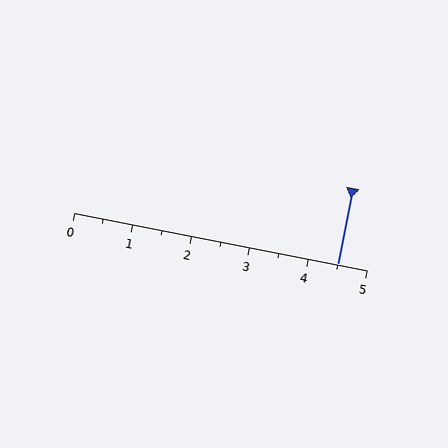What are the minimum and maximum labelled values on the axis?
The axis runs from 0 to 5.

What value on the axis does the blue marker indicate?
The marker indicates approximately 4.5.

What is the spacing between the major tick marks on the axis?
The major ticks are spaced 1 apart.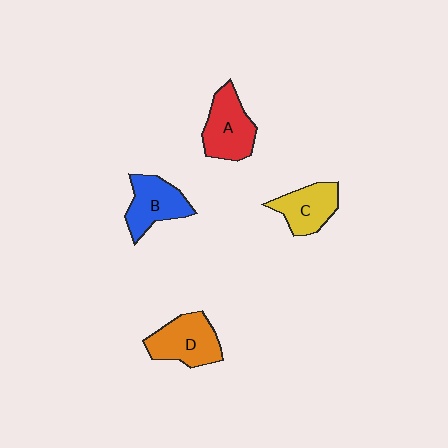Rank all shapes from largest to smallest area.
From largest to smallest: D (orange), A (red), B (blue), C (yellow).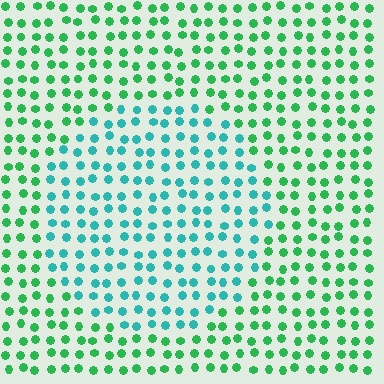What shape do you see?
I see a circle.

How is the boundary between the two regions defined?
The boundary is defined purely by a slight shift in hue (about 39 degrees). Spacing, size, and orientation are identical on both sides.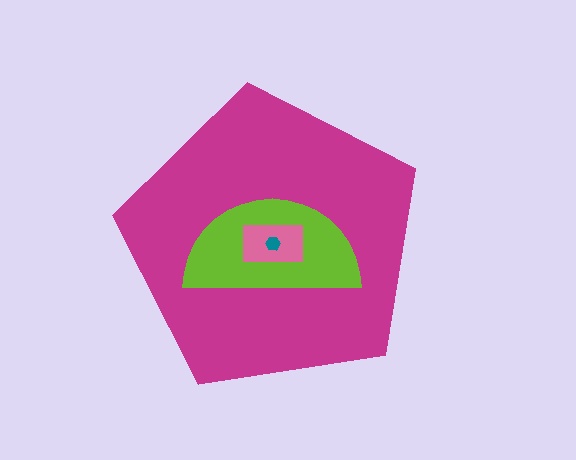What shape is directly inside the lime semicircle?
The pink rectangle.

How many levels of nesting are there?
4.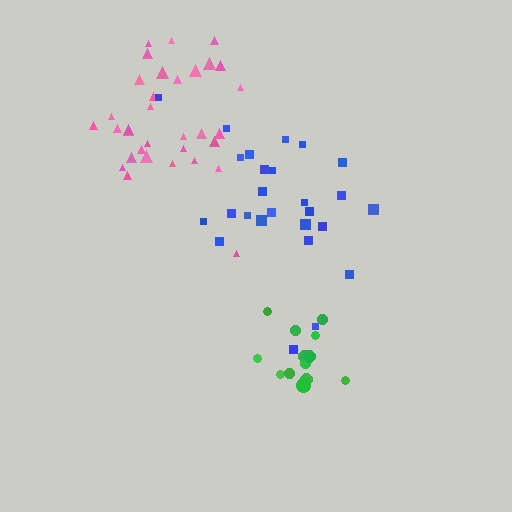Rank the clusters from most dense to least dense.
green, pink, blue.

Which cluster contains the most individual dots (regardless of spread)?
Pink (33).